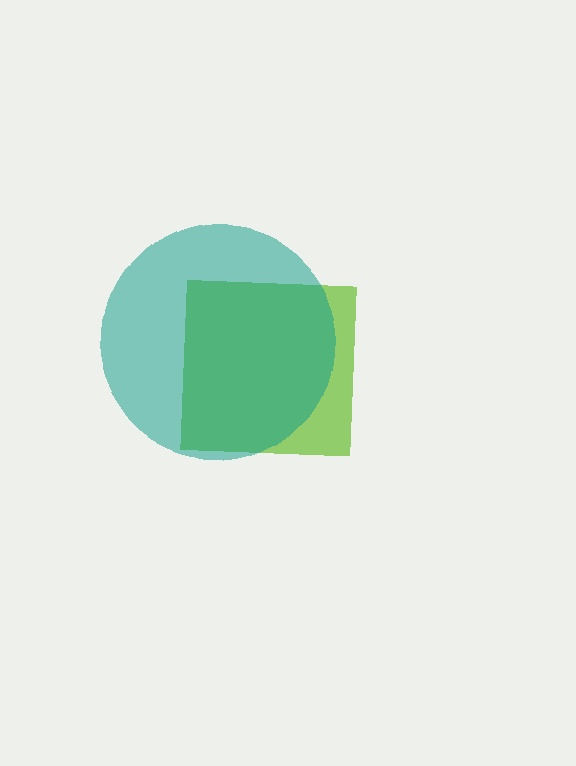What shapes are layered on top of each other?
The layered shapes are: a lime square, a teal circle.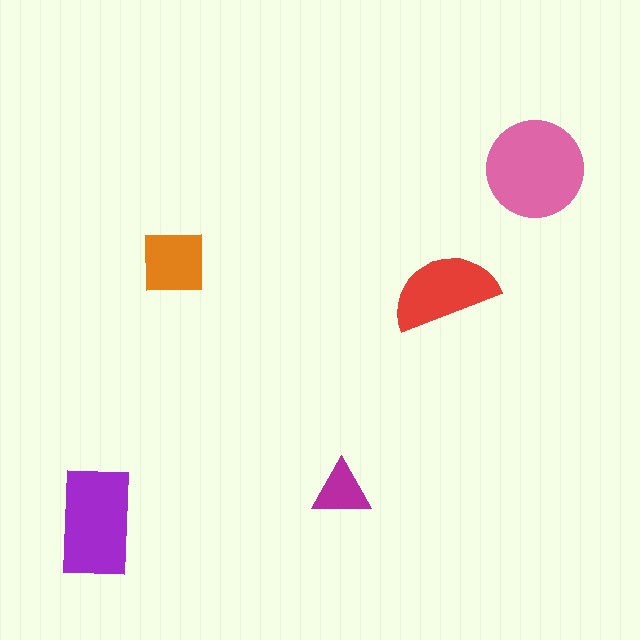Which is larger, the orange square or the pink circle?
The pink circle.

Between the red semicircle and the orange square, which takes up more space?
The red semicircle.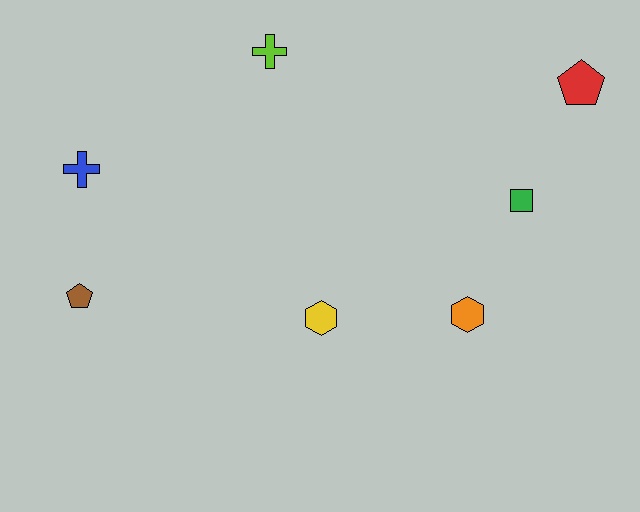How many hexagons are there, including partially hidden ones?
There are 2 hexagons.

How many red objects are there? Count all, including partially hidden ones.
There is 1 red object.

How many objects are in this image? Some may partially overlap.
There are 7 objects.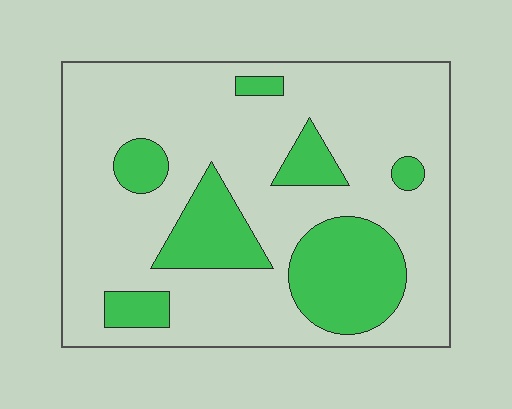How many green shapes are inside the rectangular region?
7.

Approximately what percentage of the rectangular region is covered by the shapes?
Approximately 25%.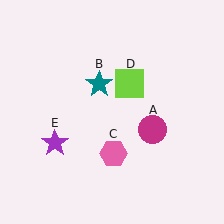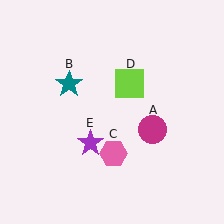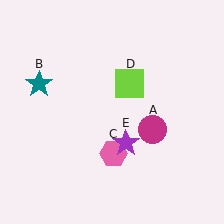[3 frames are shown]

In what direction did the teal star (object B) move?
The teal star (object B) moved left.